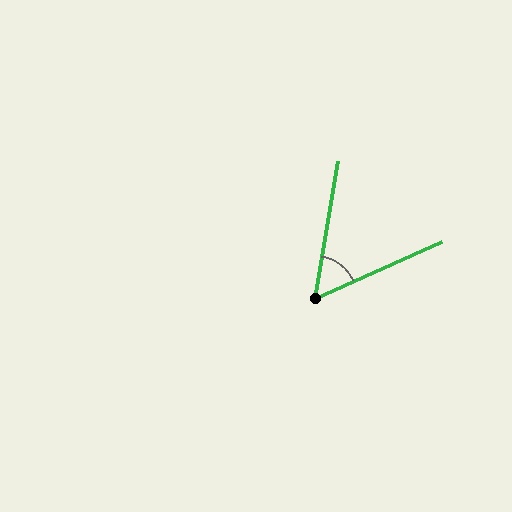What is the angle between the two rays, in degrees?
Approximately 56 degrees.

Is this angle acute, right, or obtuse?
It is acute.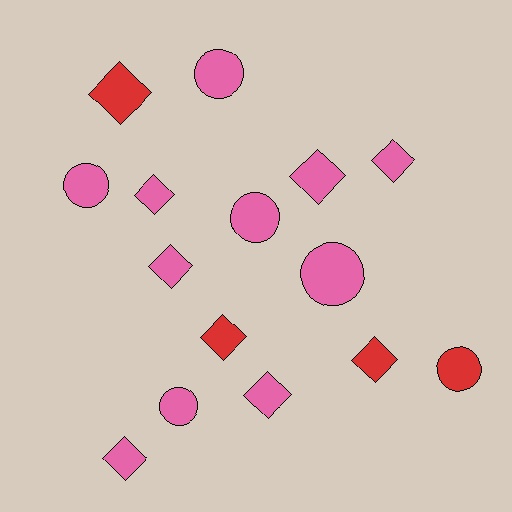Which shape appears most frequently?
Diamond, with 9 objects.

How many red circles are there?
There is 1 red circle.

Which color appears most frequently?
Pink, with 11 objects.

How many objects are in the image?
There are 15 objects.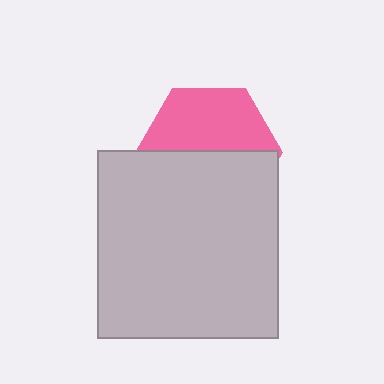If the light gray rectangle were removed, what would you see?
You would see the complete pink hexagon.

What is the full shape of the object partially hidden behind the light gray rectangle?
The partially hidden object is a pink hexagon.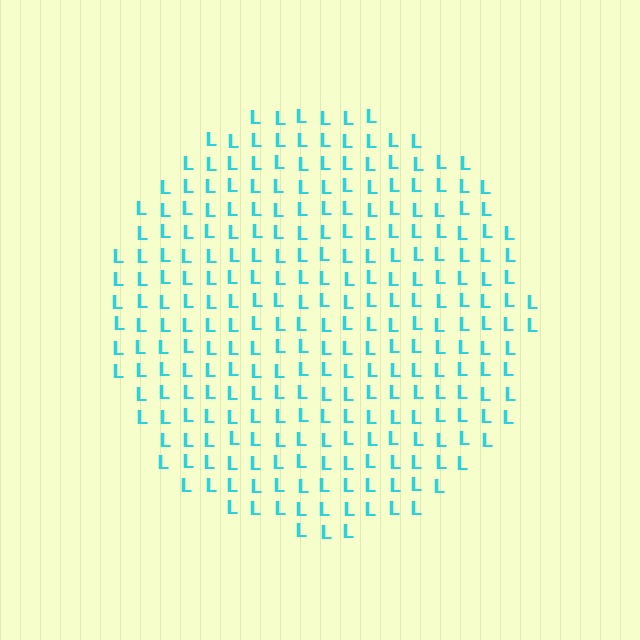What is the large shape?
The large shape is a circle.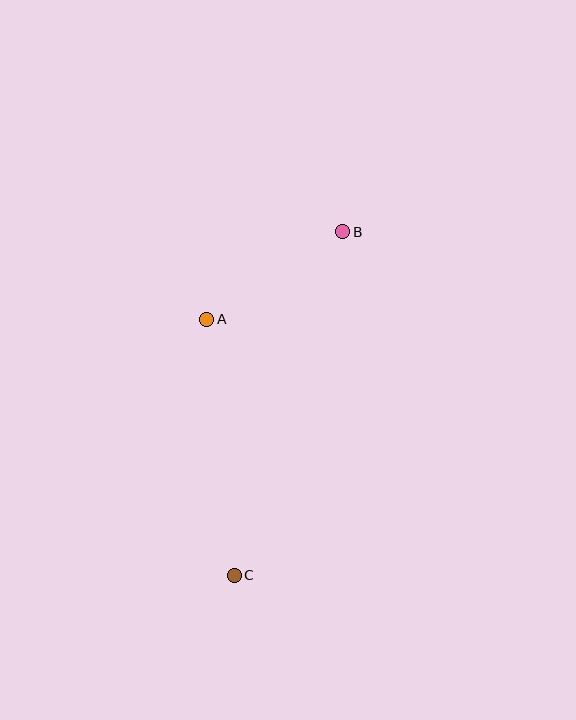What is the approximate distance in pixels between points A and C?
The distance between A and C is approximately 257 pixels.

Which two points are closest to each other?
Points A and B are closest to each other.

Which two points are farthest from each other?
Points B and C are farthest from each other.